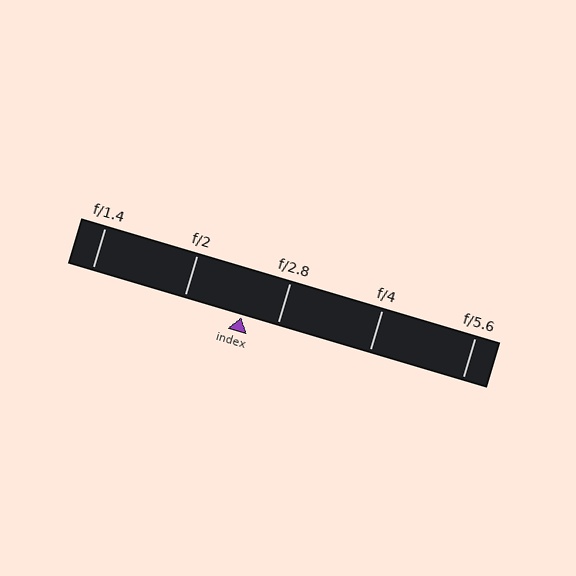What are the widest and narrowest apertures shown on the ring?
The widest aperture shown is f/1.4 and the narrowest is f/5.6.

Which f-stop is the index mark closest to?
The index mark is closest to f/2.8.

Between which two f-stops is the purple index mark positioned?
The index mark is between f/2 and f/2.8.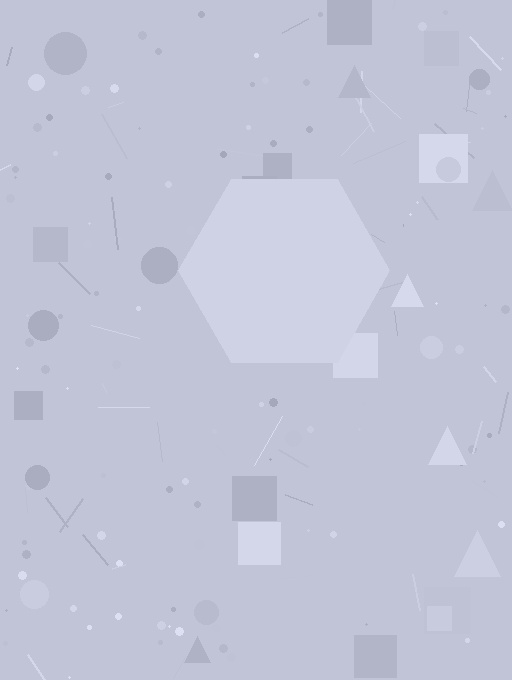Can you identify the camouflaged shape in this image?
The camouflaged shape is a hexagon.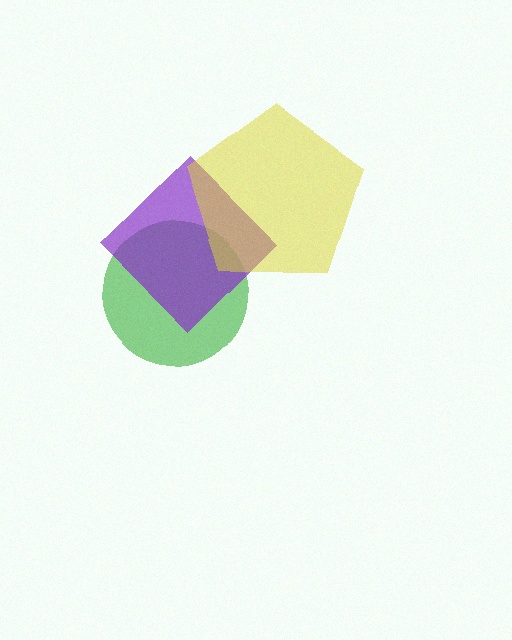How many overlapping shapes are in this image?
There are 3 overlapping shapes in the image.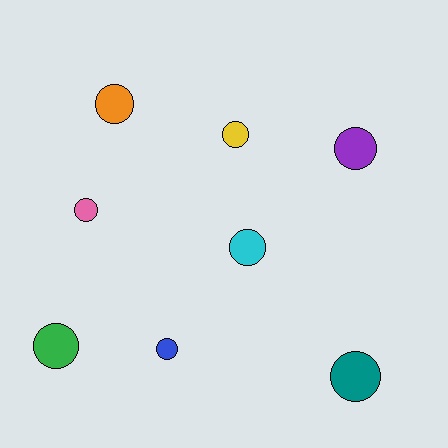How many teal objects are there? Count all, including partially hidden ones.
There is 1 teal object.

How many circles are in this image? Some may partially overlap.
There are 8 circles.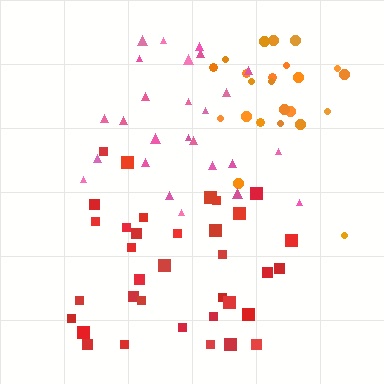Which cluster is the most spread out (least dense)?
Red.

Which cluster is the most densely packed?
Orange.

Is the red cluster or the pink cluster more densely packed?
Pink.